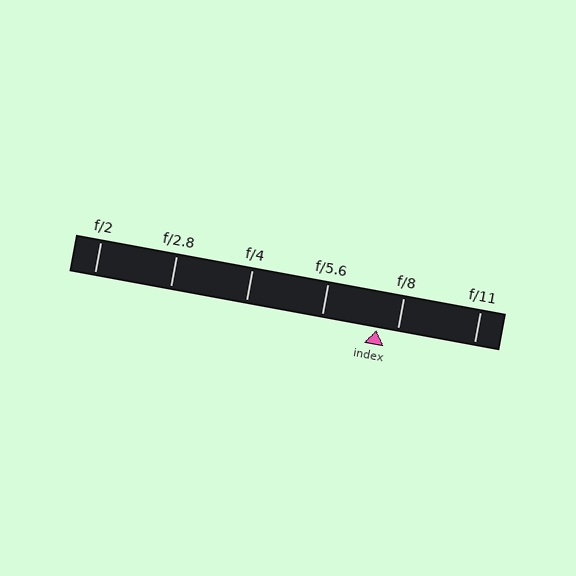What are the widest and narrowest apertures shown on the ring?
The widest aperture shown is f/2 and the narrowest is f/11.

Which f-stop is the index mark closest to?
The index mark is closest to f/8.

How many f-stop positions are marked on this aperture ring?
There are 6 f-stop positions marked.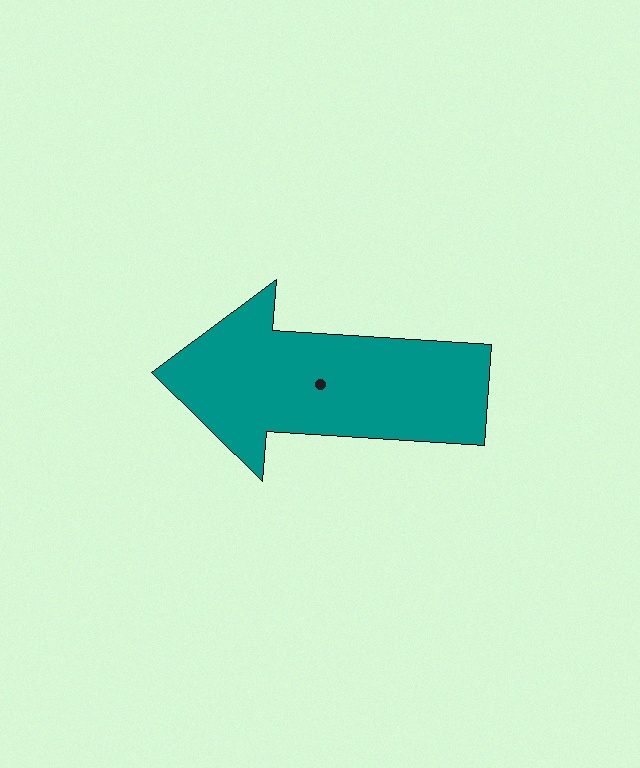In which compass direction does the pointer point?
West.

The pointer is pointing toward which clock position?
Roughly 9 o'clock.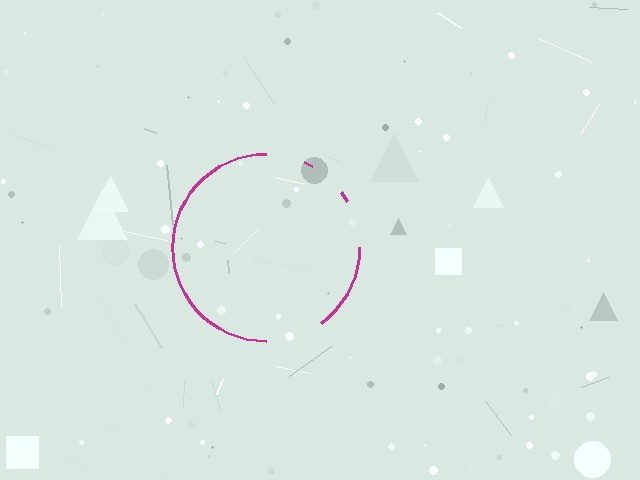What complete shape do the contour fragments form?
The contour fragments form a circle.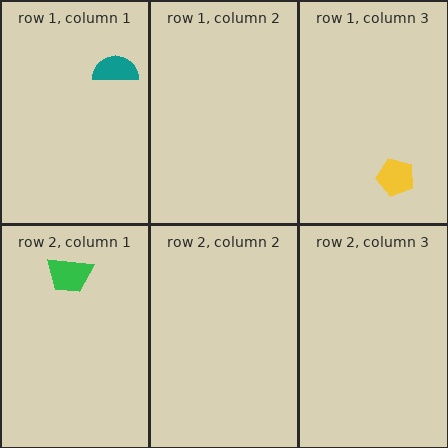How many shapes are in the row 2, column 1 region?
1.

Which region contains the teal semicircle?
The row 1, column 1 region.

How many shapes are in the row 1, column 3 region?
1.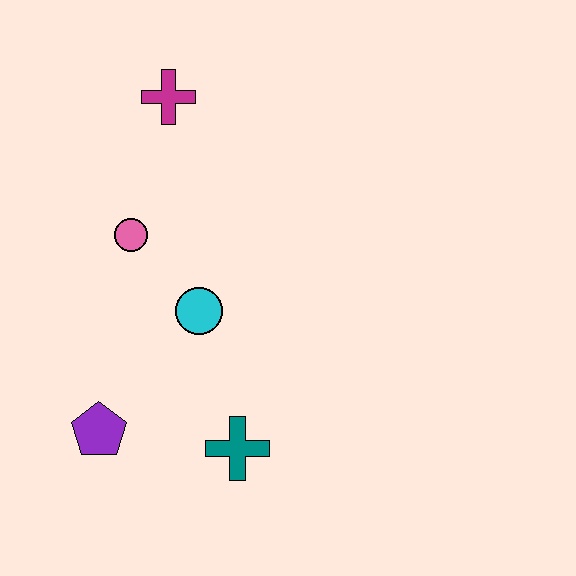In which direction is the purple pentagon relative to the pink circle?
The purple pentagon is below the pink circle.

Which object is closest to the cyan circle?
The pink circle is closest to the cyan circle.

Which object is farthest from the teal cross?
The magenta cross is farthest from the teal cross.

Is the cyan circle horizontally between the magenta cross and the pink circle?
No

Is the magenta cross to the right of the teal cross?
No